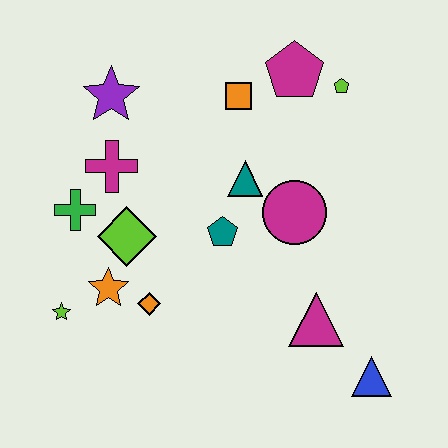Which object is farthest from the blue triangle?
The purple star is farthest from the blue triangle.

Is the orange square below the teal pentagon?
No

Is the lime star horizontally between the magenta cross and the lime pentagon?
No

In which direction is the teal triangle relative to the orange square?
The teal triangle is below the orange square.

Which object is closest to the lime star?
The orange star is closest to the lime star.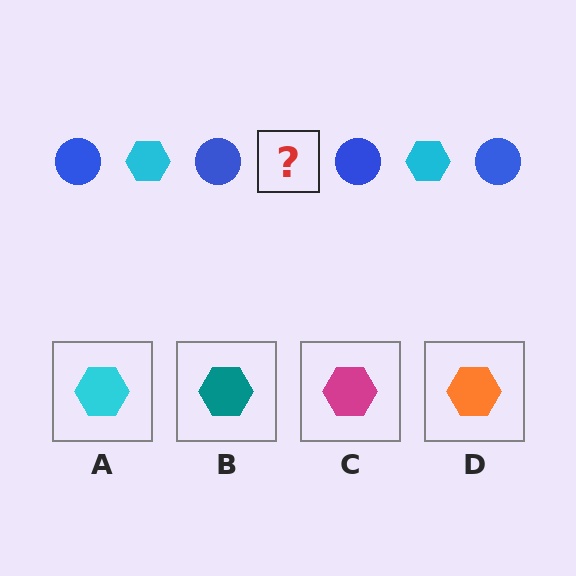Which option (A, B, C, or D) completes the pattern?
A.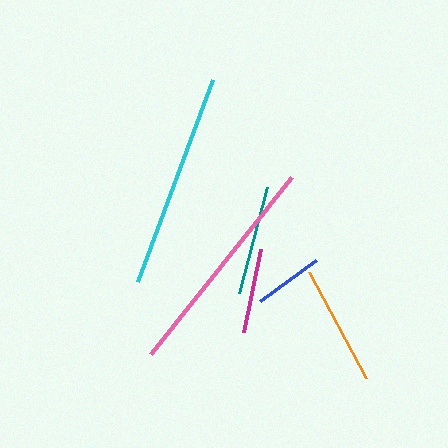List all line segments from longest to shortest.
From longest to shortest: pink, cyan, orange, teal, magenta, blue.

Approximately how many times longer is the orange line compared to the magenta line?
The orange line is approximately 1.4 times the length of the magenta line.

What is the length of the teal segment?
The teal segment is approximately 110 pixels long.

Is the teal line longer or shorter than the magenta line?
The teal line is longer than the magenta line.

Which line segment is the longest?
The pink line is the longest at approximately 226 pixels.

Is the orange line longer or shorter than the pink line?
The pink line is longer than the orange line.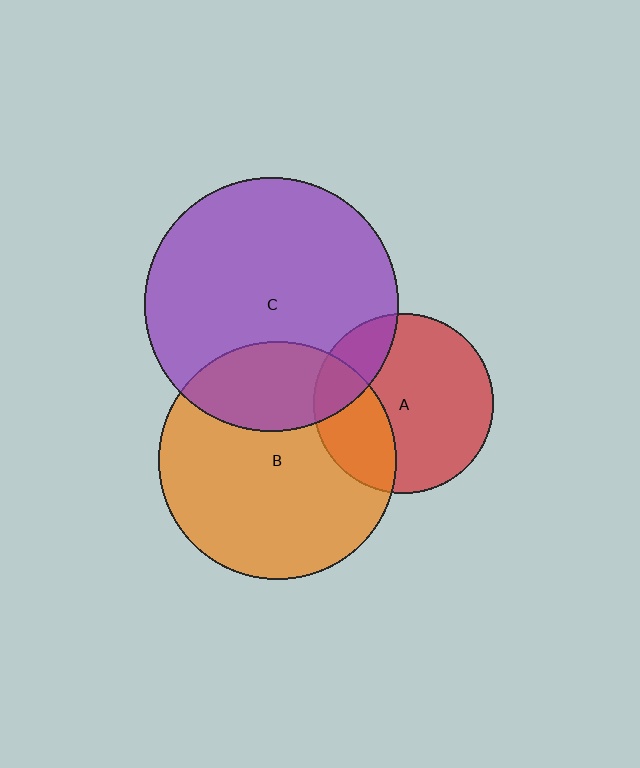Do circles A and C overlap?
Yes.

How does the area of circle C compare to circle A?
Approximately 2.0 times.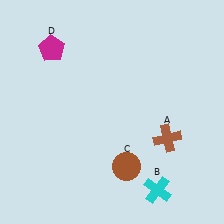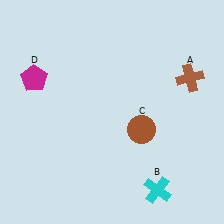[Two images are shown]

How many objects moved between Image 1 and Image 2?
3 objects moved between the two images.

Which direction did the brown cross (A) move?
The brown cross (A) moved up.